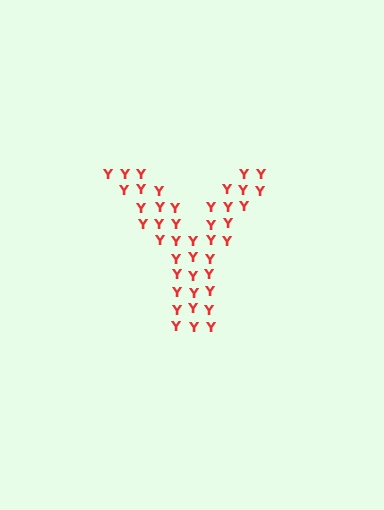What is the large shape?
The large shape is the letter Y.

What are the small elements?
The small elements are letter Y's.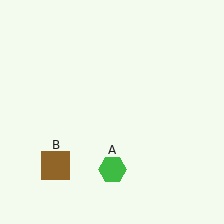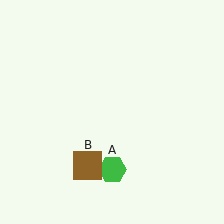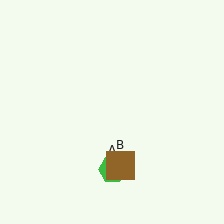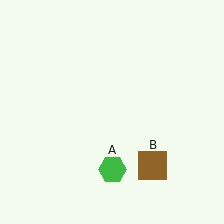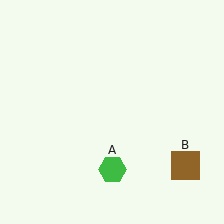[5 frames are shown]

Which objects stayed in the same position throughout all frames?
Green hexagon (object A) remained stationary.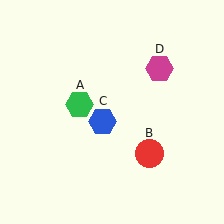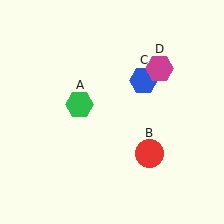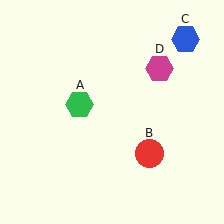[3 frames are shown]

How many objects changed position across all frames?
1 object changed position: blue hexagon (object C).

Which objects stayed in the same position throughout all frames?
Green hexagon (object A) and red circle (object B) and magenta hexagon (object D) remained stationary.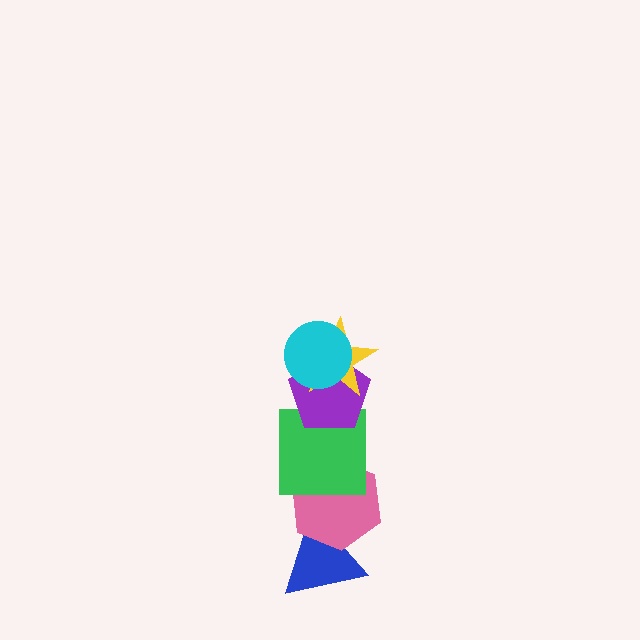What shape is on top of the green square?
The purple pentagon is on top of the green square.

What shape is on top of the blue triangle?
The pink hexagon is on top of the blue triangle.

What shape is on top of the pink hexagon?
The green square is on top of the pink hexagon.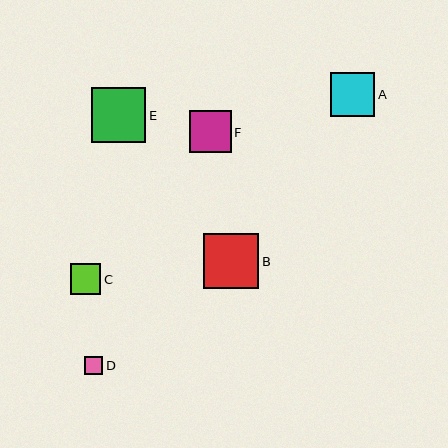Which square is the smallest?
Square D is the smallest with a size of approximately 18 pixels.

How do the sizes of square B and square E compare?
Square B and square E are approximately the same size.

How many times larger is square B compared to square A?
Square B is approximately 1.2 times the size of square A.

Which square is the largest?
Square B is the largest with a size of approximately 55 pixels.